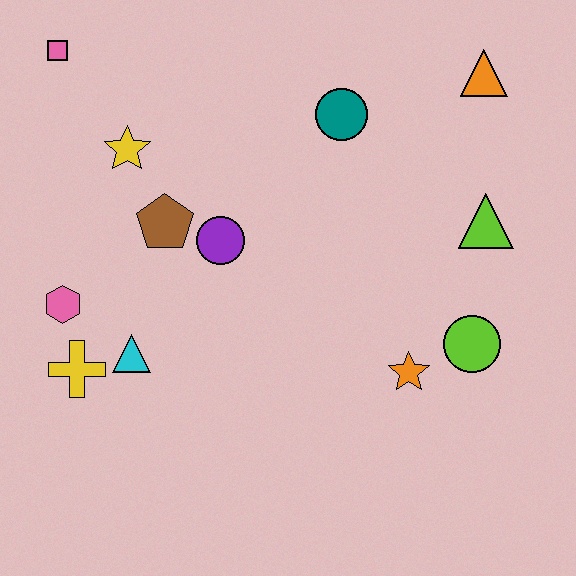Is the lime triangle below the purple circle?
No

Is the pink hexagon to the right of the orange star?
No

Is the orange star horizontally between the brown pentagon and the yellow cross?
No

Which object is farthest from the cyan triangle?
The orange triangle is farthest from the cyan triangle.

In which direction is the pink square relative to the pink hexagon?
The pink square is above the pink hexagon.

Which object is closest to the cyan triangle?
The yellow cross is closest to the cyan triangle.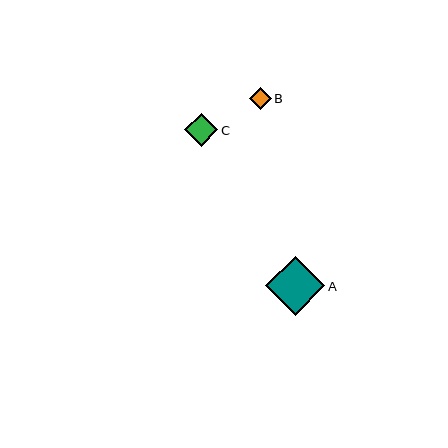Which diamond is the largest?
Diamond A is the largest with a size of approximately 59 pixels.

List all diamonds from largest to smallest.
From largest to smallest: A, C, B.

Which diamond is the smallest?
Diamond B is the smallest with a size of approximately 22 pixels.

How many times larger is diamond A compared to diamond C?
Diamond A is approximately 1.8 times the size of diamond C.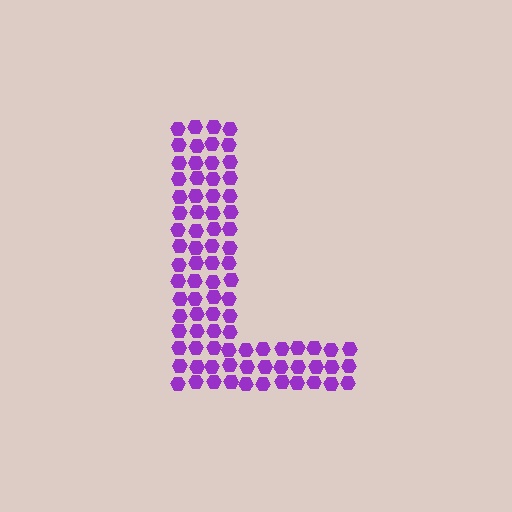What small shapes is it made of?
It is made of small hexagons.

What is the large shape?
The large shape is the letter L.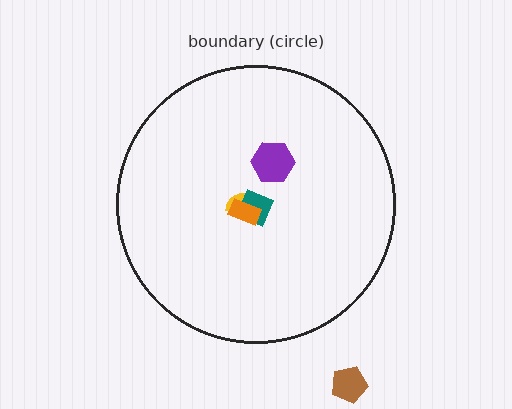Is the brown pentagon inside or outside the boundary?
Outside.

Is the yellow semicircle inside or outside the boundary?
Inside.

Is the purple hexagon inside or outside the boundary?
Inside.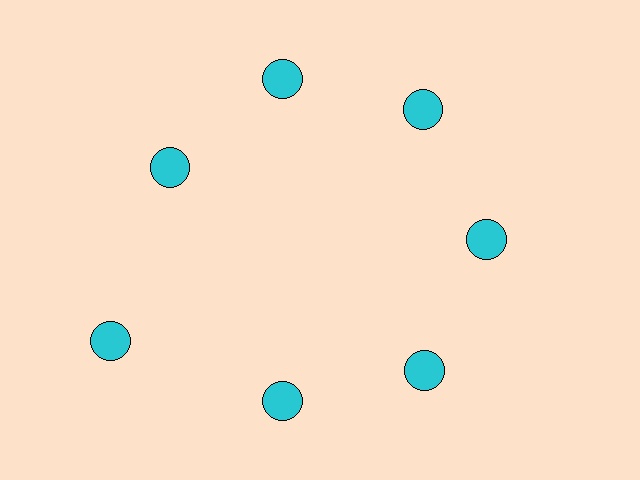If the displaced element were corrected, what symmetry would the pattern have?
It would have 7-fold rotational symmetry — the pattern would map onto itself every 51 degrees.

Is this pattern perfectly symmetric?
No. The 7 cyan circles are arranged in a ring, but one element near the 8 o'clock position is pushed outward from the center, breaking the 7-fold rotational symmetry.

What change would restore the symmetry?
The symmetry would be restored by moving it inward, back onto the ring so that all 7 circles sit at equal angles and equal distance from the center.